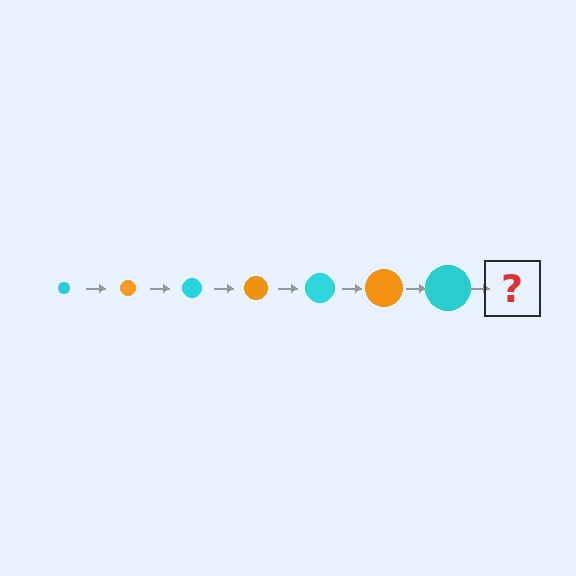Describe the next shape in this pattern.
It should be an orange circle, larger than the previous one.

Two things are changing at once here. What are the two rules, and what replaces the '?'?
The two rules are that the circle grows larger each step and the color cycles through cyan and orange. The '?' should be an orange circle, larger than the previous one.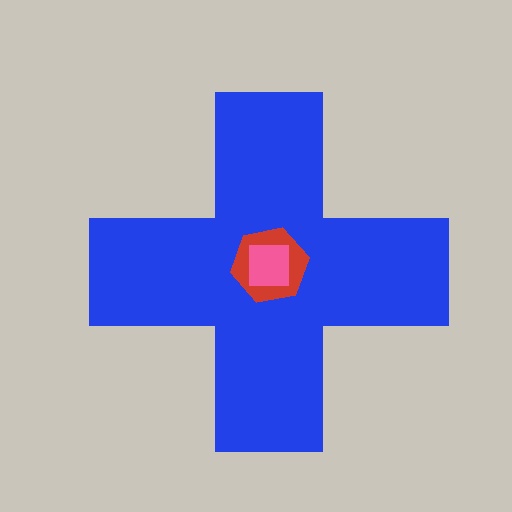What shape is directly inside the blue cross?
The red hexagon.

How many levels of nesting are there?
3.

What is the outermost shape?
The blue cross.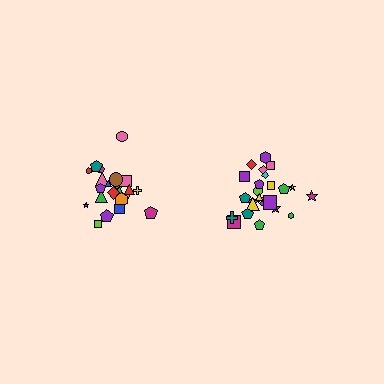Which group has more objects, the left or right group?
The right group.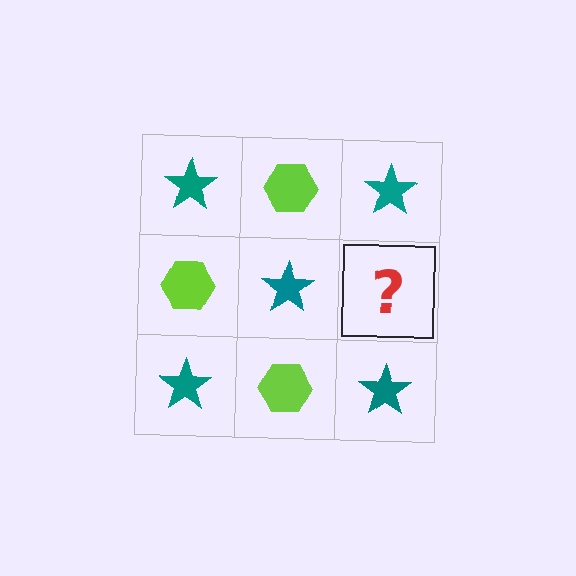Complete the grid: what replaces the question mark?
The question mark should be replaced with a lime hexagon.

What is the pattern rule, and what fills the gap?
The rule is that it alternates teal star and lime hexagon in a checkerboard pattern. The gap should be filled with a lime hexagon.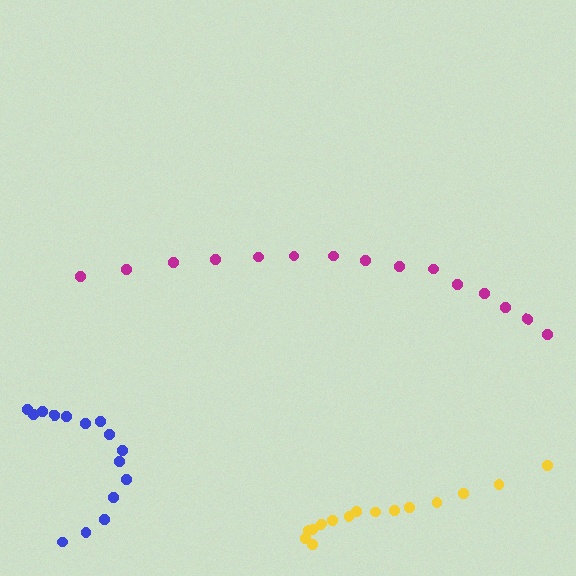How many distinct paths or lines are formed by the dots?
There are 3 distinct paths.